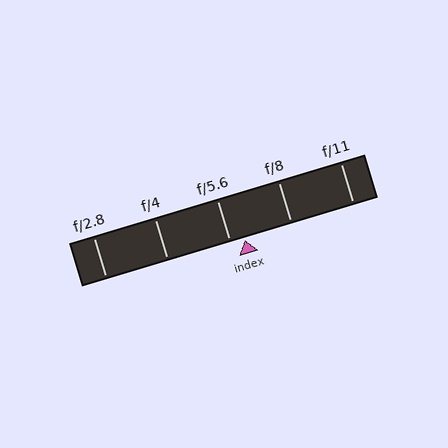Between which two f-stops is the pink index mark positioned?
The index mark is between f/5.6 and f/8.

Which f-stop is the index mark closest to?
The index mark is closest to f/5.6.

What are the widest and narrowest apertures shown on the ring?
The widest aperture shown is f/2.8 and the narrowest is f/11.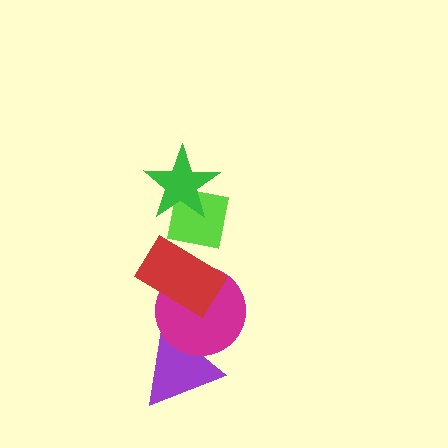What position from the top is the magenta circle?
The magenta circle is 4th from the top.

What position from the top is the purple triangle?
The purple triangle is 5th from the top.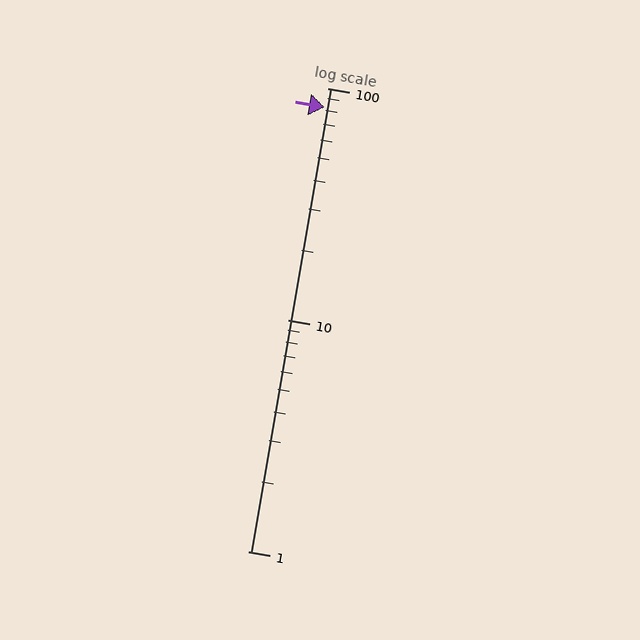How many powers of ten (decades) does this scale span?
The scale spans 2 decades, from 1 to 100.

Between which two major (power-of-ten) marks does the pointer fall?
The pointer is between 10 and 100.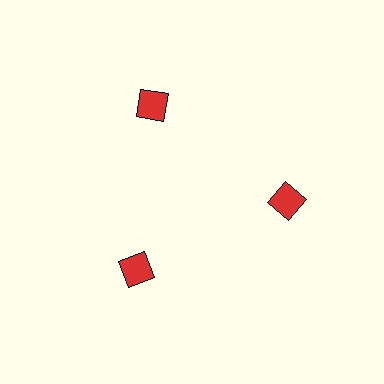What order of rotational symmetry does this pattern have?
This pattern has 3-fold rotational symmetry.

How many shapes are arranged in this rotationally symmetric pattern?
There are 3 shapes, arranged in 3 groups of 1.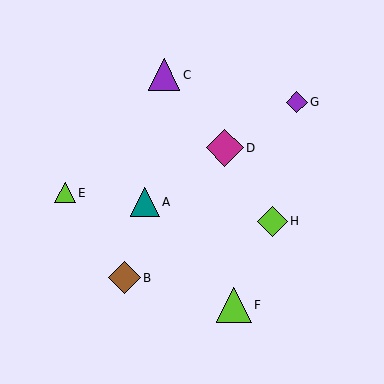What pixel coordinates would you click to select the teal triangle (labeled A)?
Click at (145, 202) to select the teal triangle A.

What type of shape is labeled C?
Shape C is a purple triangle.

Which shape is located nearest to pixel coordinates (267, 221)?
The lime diamond (labeled H) at (272, 221) is nearest to that location.